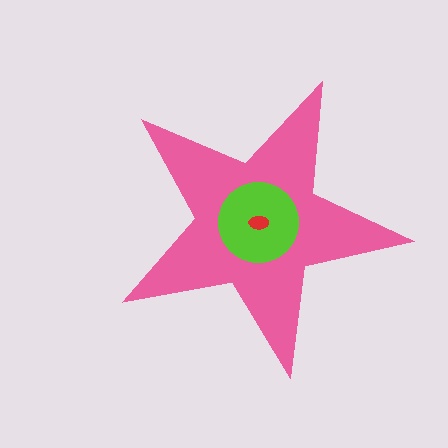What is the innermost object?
The red ellipse.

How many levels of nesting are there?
3.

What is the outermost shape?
The pink star.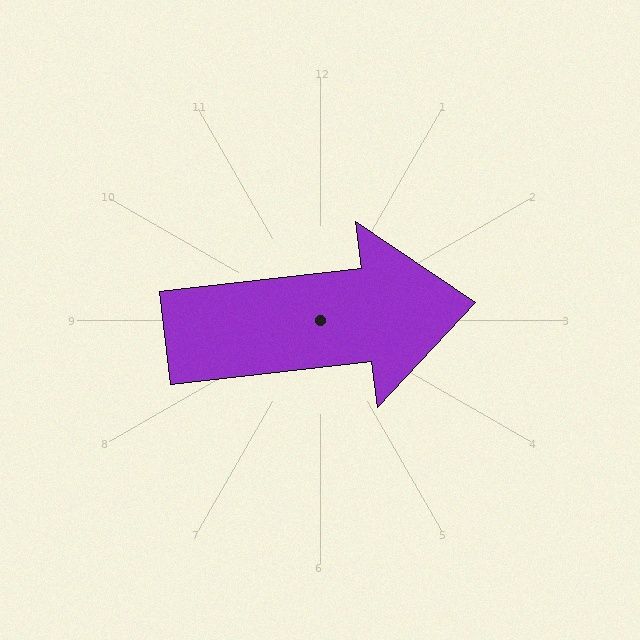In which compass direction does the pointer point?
East.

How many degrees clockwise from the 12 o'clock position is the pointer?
Approximately 83 degrees.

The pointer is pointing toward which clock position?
Roughly 3 o'clock.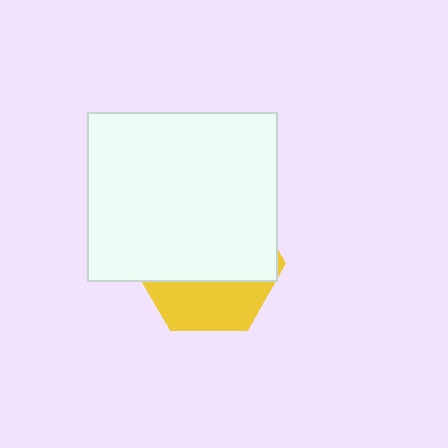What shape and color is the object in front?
The object in front is a white rectangle.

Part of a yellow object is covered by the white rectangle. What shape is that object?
It is a hexagon.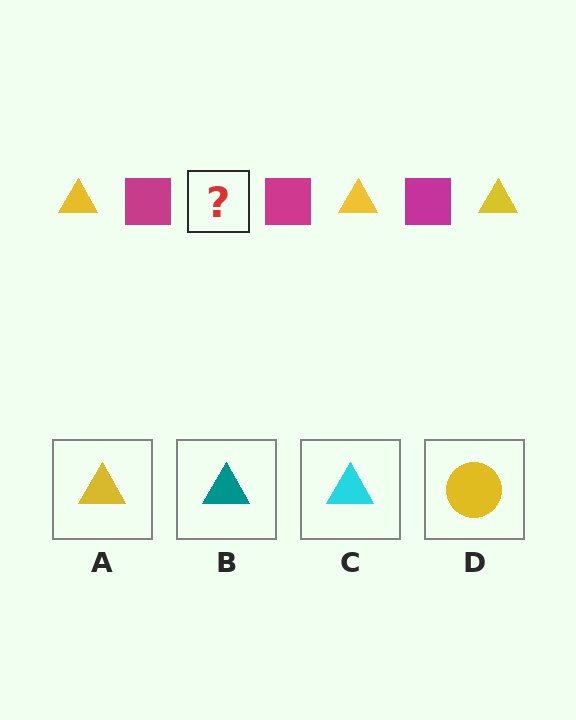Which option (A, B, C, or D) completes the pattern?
A.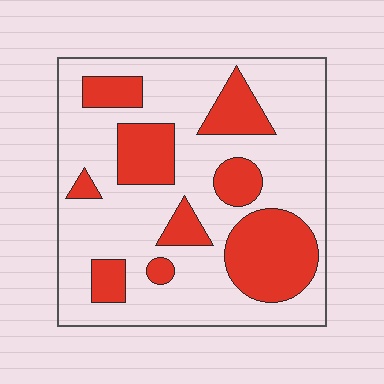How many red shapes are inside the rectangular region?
9.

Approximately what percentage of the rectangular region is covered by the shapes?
Approximately 30%.